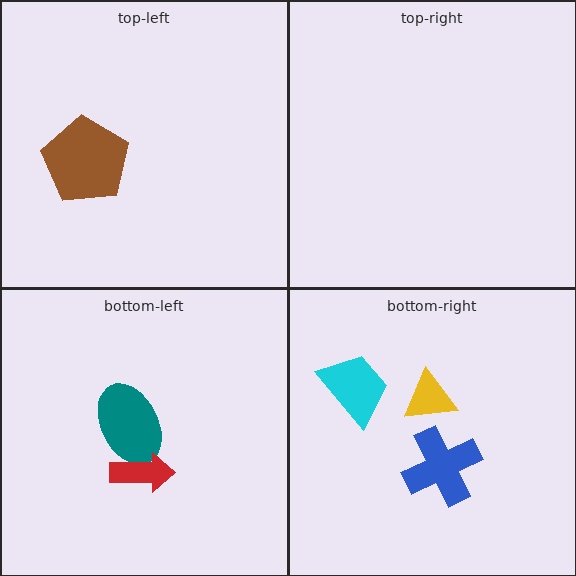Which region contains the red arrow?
The bottom-left region.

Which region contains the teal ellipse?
The bottom-left region.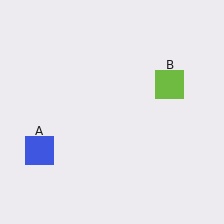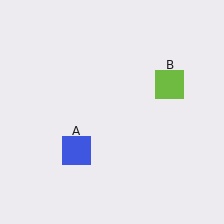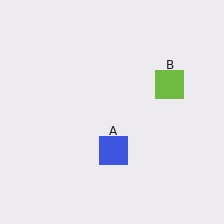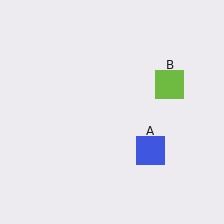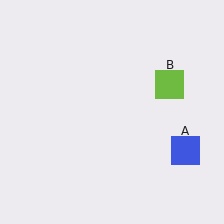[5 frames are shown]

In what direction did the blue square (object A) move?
The blue square (object A) moved right.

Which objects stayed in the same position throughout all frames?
Lime square (object B) remained stationary.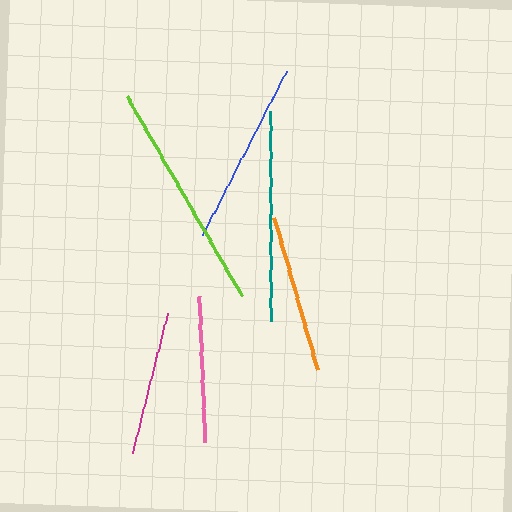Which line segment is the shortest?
The magenta line is the shortest at approximately 144 pixels.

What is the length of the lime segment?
The lime segment is approximately 230 pixels long.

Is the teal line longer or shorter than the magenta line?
The teal line is longer than the magenta line.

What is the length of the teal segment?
The teal segment is approximately 209 pixels long.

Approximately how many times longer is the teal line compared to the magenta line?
The teal line is approximately 1.5 times the length of the magenta line.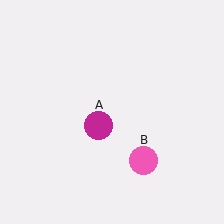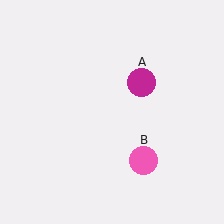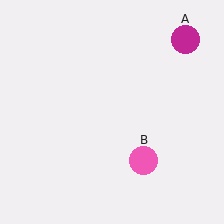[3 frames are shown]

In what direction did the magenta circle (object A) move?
The magenta circle (object A) moved up and to the right.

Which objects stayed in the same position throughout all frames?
Pink circle (object B) remained stationary.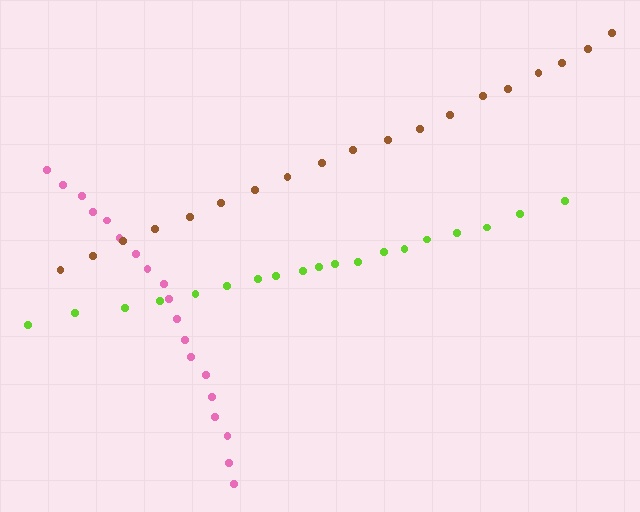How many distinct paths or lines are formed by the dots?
There are 3 distinct paths.